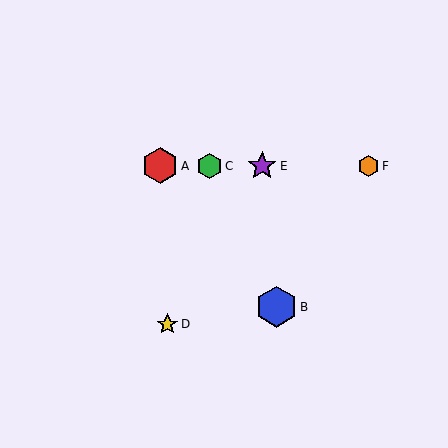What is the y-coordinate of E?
Object E is at y≈166.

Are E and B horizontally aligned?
No, E is at y≈166 and B is at y≈307.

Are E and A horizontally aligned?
Yes, both are at y≈166.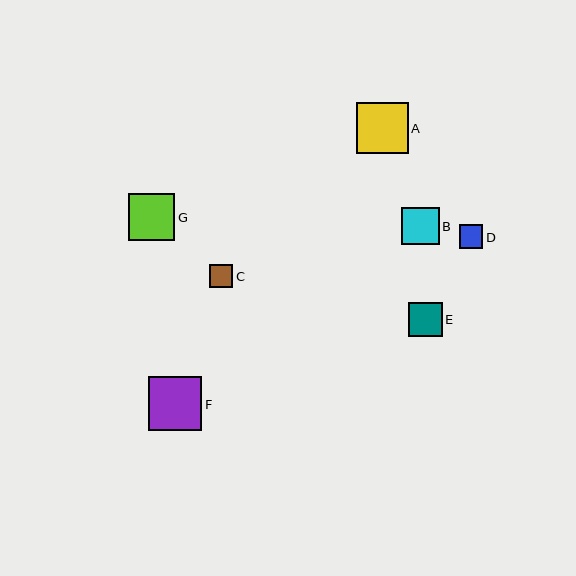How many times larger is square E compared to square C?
Square E is approximately 1.4 times the size of square C.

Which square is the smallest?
Square D is the smallest with a size of approximately 24 pixels.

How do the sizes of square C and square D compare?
Square C and square D are approximately the same size.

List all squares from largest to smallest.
From largest to smallest: F, A, G, B, E, C, D.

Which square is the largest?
Square F is the largest with a size of approximately 54 pixels.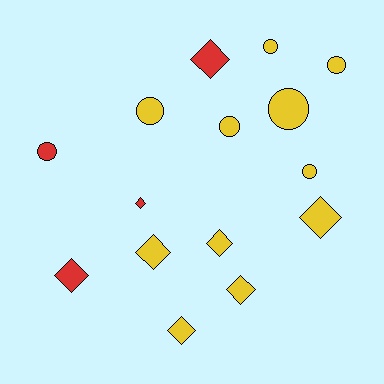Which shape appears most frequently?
Diamond, with 8 objects.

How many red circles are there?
There is 1 red circle.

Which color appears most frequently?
Yellow, with 11 objects.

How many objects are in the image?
There are 15 objects.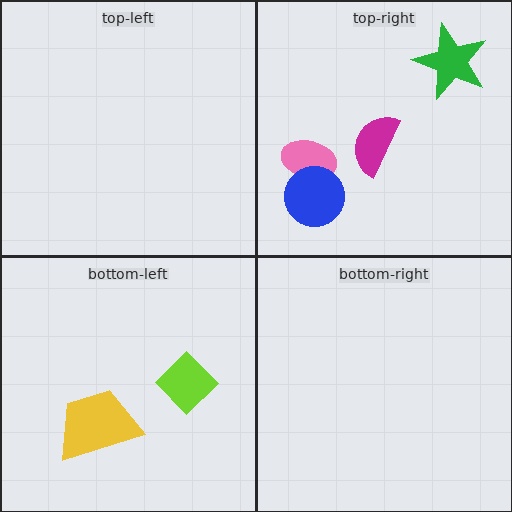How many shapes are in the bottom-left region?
2.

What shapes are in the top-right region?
The pink ellipse, the magenta semicircle, the green star, the blue circle.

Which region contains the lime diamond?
The bottom-left region.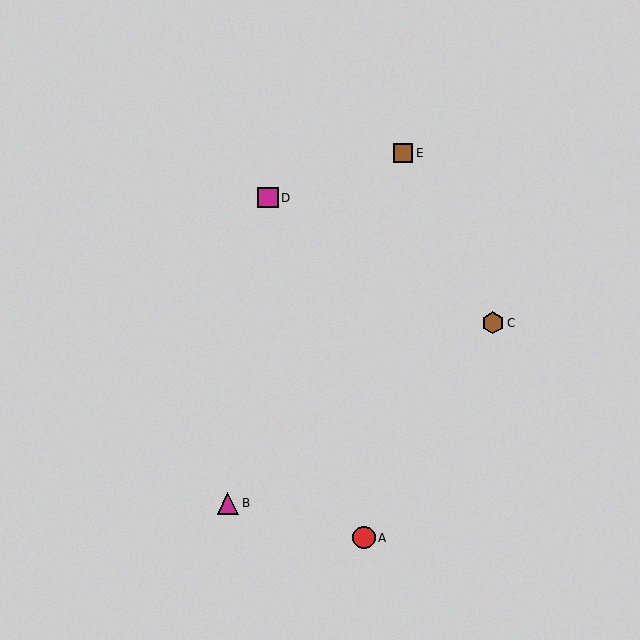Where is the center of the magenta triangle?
The center of the magenta triangle is at (228, 504).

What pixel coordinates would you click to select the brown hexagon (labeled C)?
Click at (493, 323) to select the brown hexagon C.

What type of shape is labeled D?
Shape D is a magenta square.